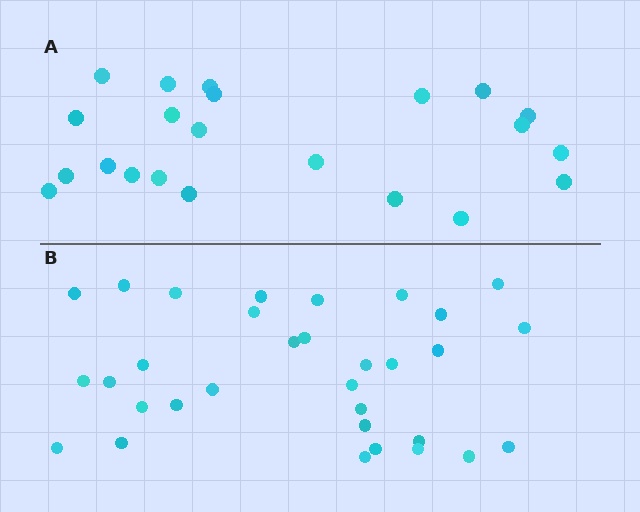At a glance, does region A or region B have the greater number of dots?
Region B (the bottom region) has more dots.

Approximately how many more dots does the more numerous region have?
Region B has roughly 10 or so more dots than region A.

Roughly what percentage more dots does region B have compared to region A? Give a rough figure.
About 45% more.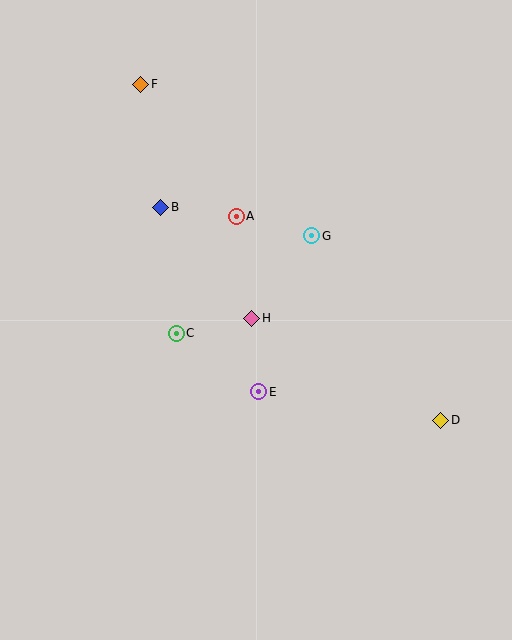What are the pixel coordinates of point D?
Point D is at (441, 420).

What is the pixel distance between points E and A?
The distance between E and A is 177 pixels.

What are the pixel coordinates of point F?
Point F is at (141, 84).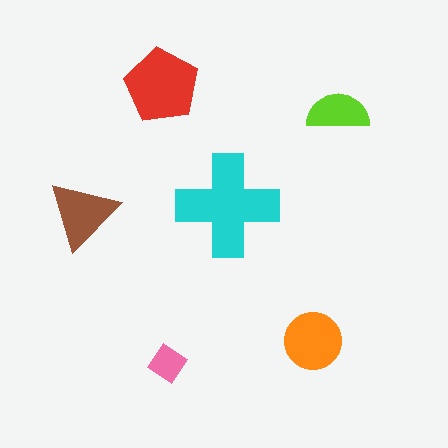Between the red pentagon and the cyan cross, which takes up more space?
The cyan cross.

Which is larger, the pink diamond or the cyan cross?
The cyan cross.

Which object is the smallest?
The pink diamond.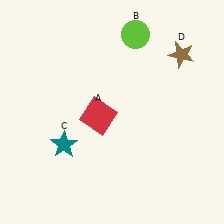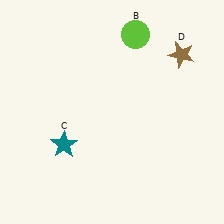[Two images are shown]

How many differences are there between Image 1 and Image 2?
There is 1 difference between the two images.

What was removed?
The red square (A) was removed in Image 2.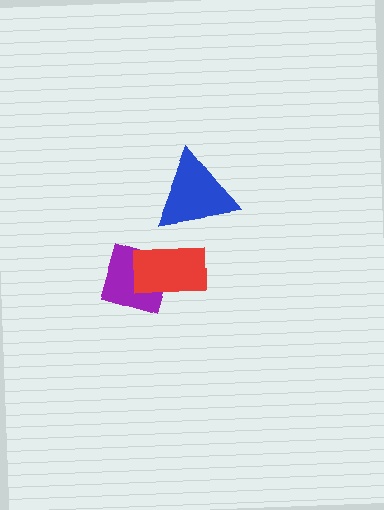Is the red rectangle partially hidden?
No, no other shape covers it.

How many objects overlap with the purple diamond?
1 object overlaps with the purple diamond.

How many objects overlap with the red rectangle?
1 object overlaps with the red rectangle.